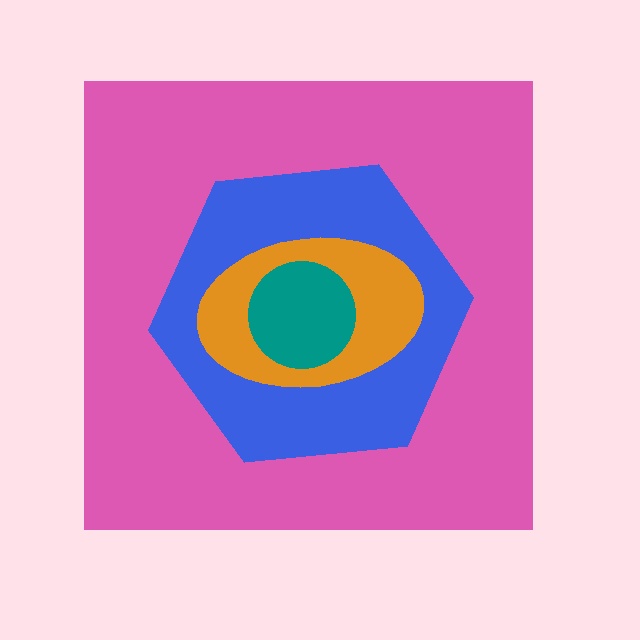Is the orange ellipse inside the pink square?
Yes.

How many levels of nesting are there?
4.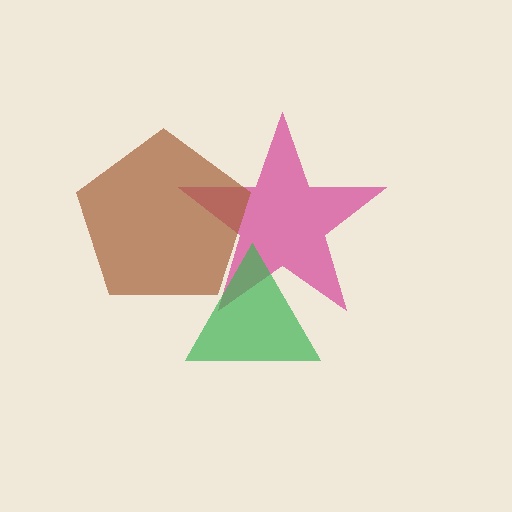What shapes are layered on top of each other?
The layered shapes are: a magenta star, a green triangle, a brown pentagon.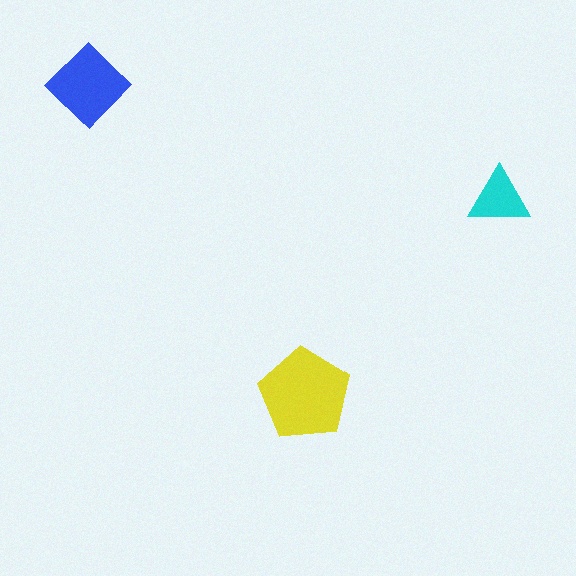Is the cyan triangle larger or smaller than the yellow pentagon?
Smaller.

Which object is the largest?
The yellow pentagon.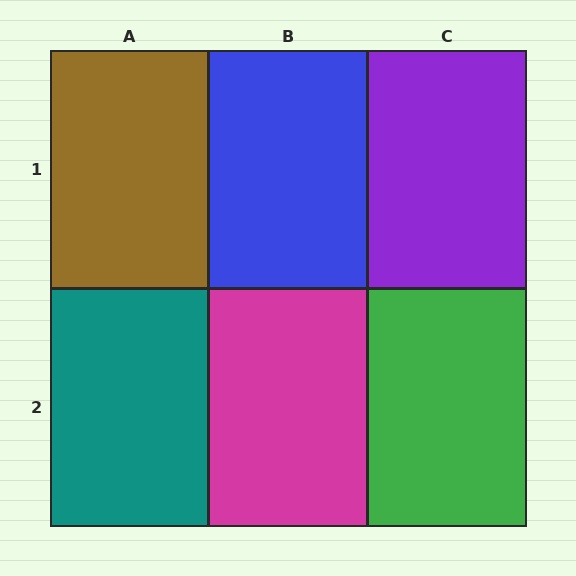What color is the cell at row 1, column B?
Blue.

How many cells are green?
1 cell is green.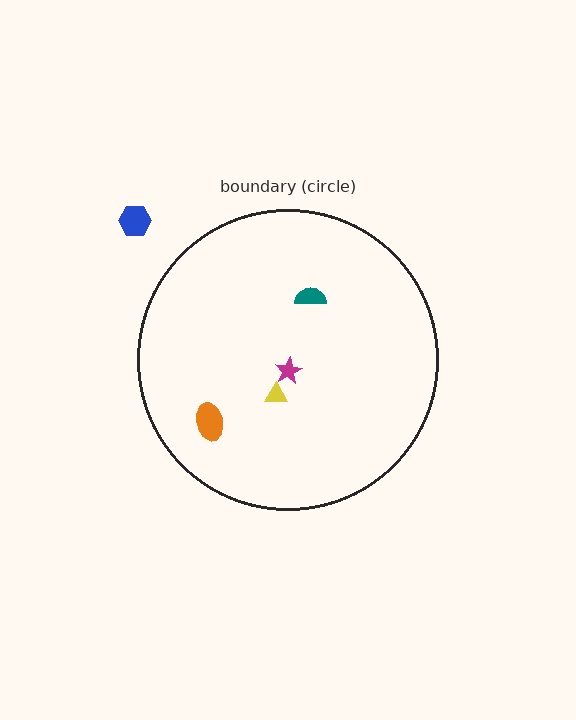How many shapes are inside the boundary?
4 inside, 1 outside.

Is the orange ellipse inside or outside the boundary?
Inside.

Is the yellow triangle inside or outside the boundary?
Inside.